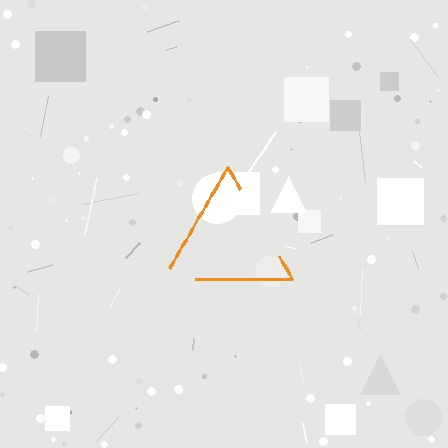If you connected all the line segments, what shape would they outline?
They would outline a triangle.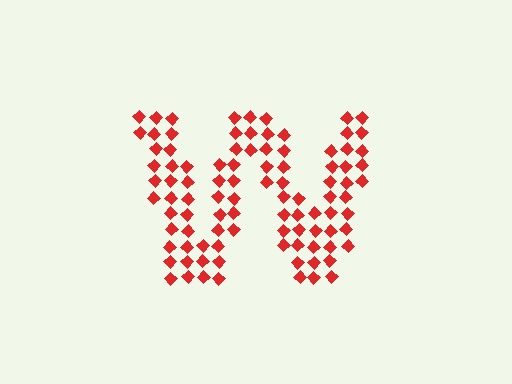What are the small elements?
The small elements are diamonds.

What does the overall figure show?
The overall figure shows the letter W.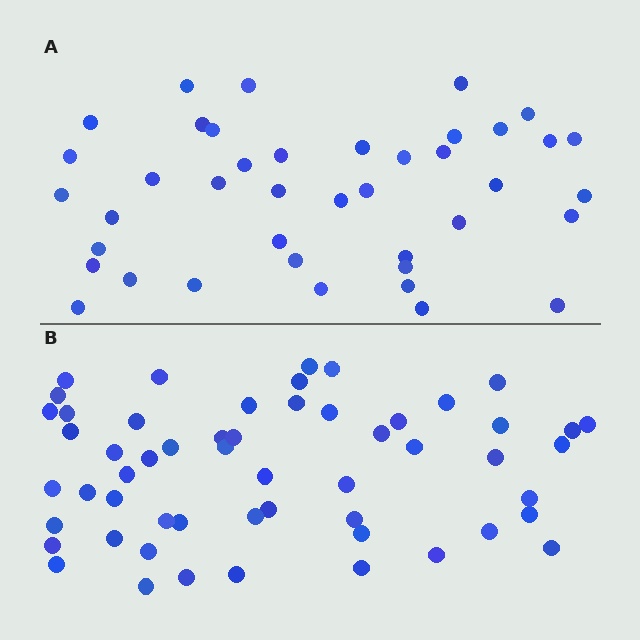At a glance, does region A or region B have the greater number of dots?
Region B (the bottom region) has more dots.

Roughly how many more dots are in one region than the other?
Region B has approximately 15 more dots than region A.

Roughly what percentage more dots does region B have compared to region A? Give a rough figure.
About 35% more.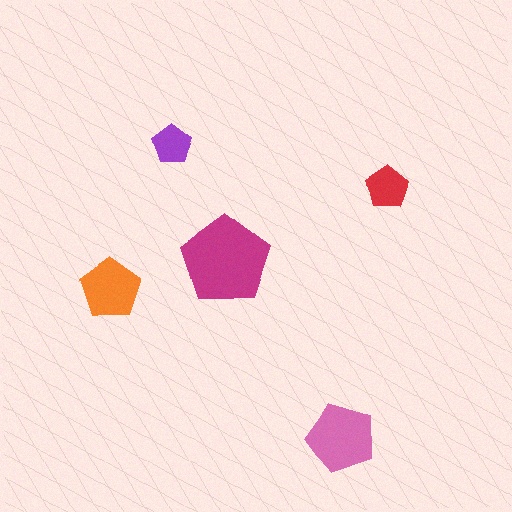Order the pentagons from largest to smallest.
the magenta one, the pink one, the orange one, the red one, the purple one.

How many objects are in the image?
There are 5 objects in the image.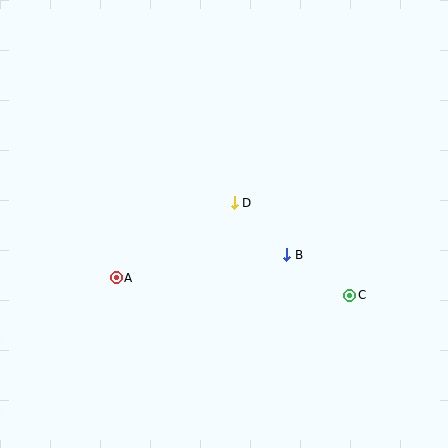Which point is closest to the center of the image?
Point D at (234, 203) is closest to the center.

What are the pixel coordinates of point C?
Point C is at (350, 295).